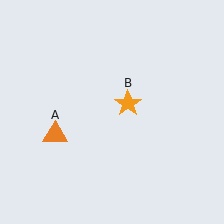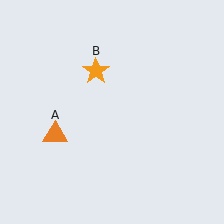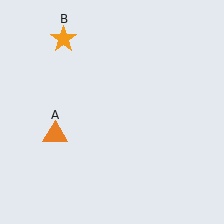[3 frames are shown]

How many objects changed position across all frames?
1 object changed position: orange star (object B).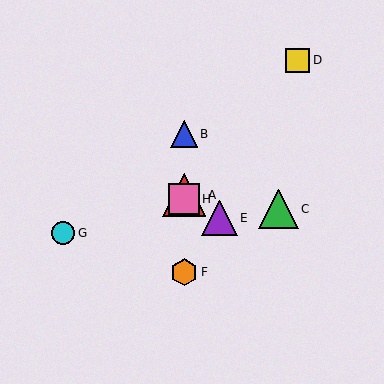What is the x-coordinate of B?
Object B is at x≈184.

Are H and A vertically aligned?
Yes, both are at x≈184.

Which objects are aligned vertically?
Objects A, B, F, H are aligned vertically.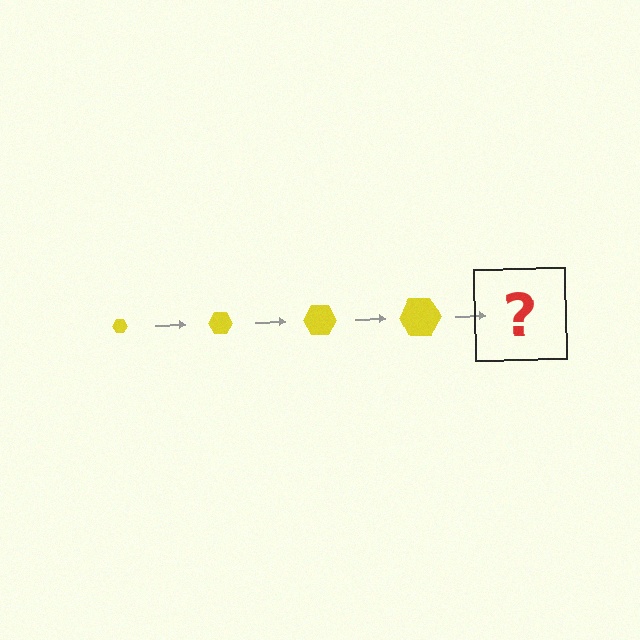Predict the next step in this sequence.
The next step is a yellow hexagon, larger than the previous one.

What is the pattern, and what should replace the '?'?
The pattern is that the hexagon gets progressively larger each step. The '?' should be a yellow hexagon, larger than the previous one.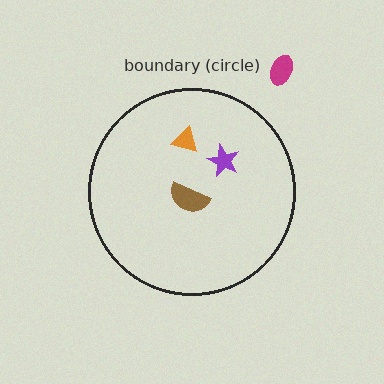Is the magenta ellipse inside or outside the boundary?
Outside.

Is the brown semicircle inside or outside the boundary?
Inside.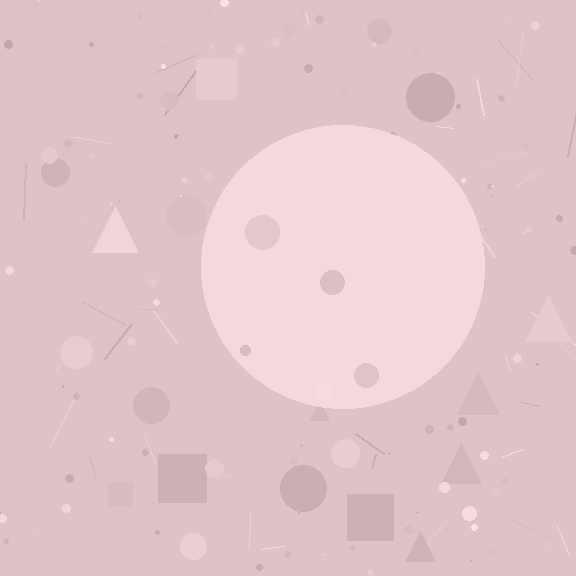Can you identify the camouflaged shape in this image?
The camouflaged shape is a circle.